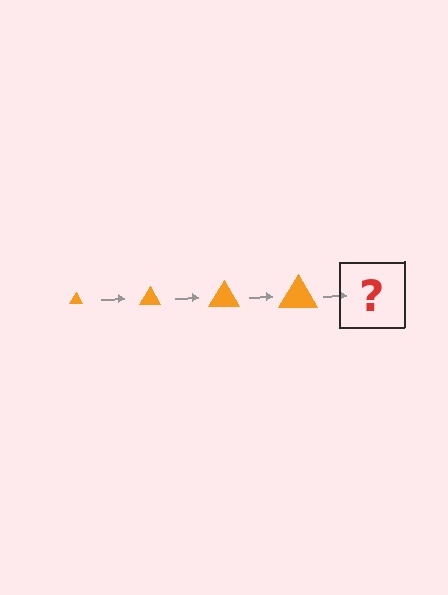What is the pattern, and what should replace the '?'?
The pattern is that the triangle gets progressively larger each step. The '?' should be an orange triangle, larger than the previous one.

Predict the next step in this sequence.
The next step is an orange triangle, larger than the previous one.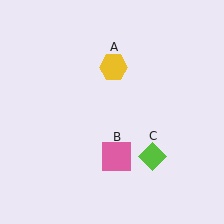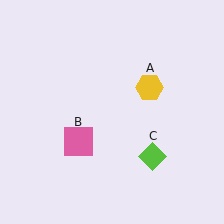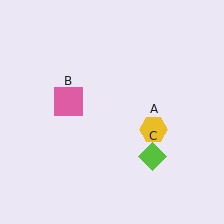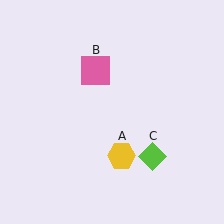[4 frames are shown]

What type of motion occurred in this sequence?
The yellow hexagon (object A), pink square (object B) rotated clockwise around the center of the scene.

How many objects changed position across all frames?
2 objects changed position: yellow hexagon (object A), pink square (object B).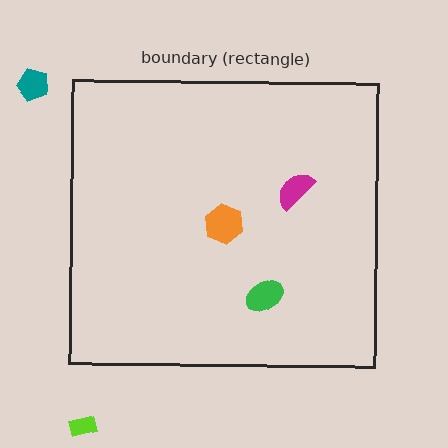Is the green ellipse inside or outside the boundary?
Inside.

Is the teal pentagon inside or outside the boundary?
Outside.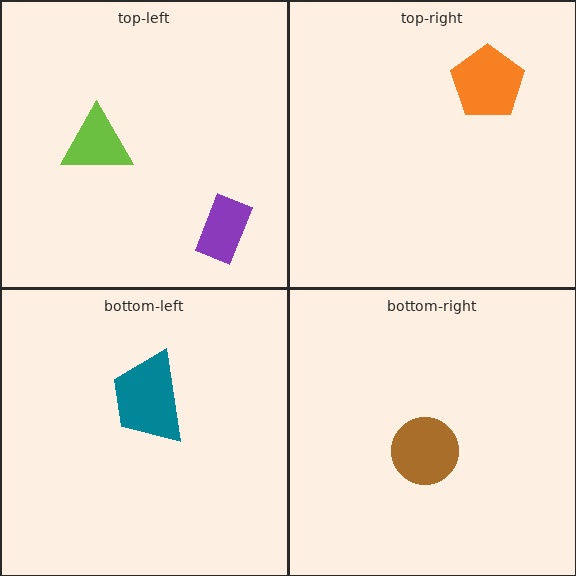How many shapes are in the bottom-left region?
1.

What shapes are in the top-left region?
The lime triangle, the purple rectangle.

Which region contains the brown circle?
The bottom-right region.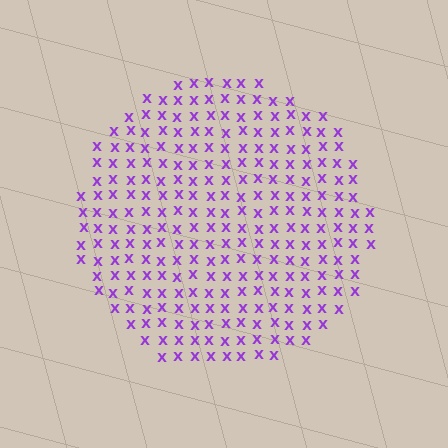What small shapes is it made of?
It is made of small letter X's.